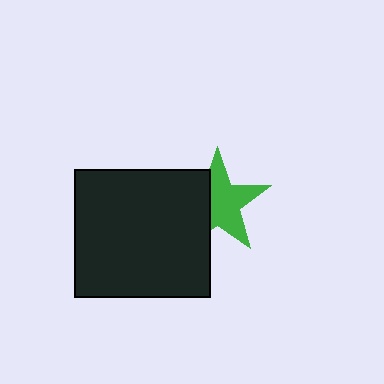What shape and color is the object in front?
The object in front is a black rectangle.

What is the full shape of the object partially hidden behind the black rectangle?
The partially hidden object is a green star.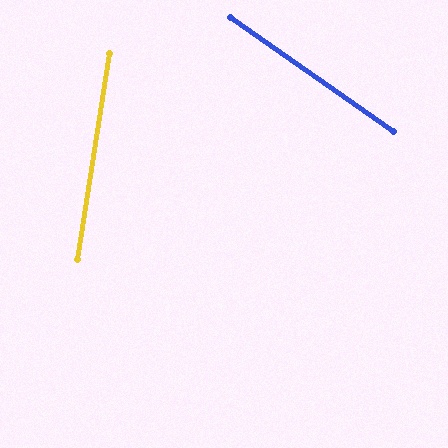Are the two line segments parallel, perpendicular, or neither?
Neither parallel nor perpendicular — they differ by about 64°.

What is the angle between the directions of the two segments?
Approximately 64 degrees.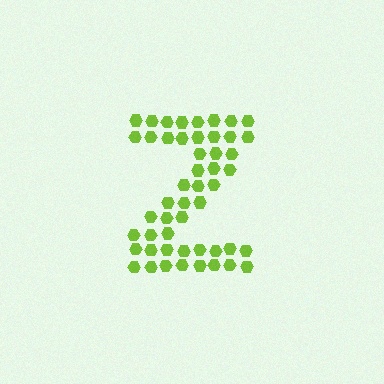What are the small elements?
The small elements are hexagons.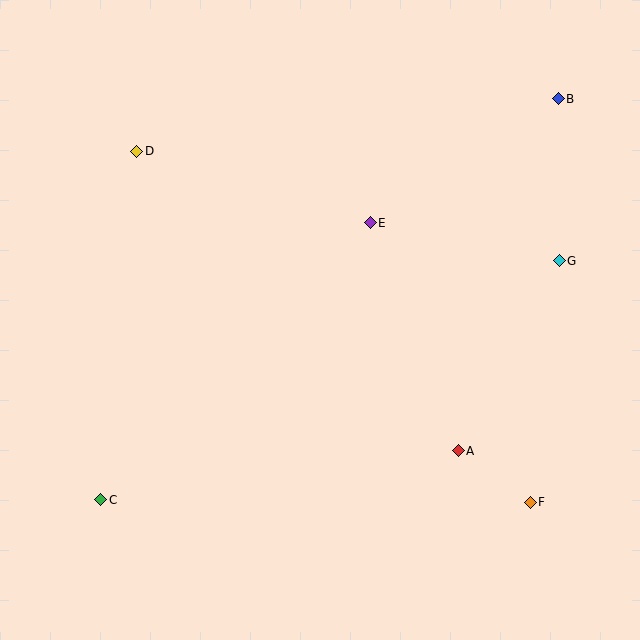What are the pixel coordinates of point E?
Point E is at (370, 223).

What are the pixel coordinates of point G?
Point G is at (559, 261).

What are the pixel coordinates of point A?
Point A is at (458, 451).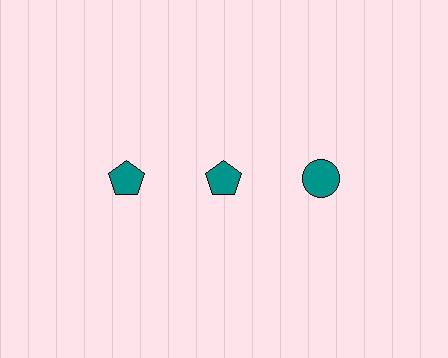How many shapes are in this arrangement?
There are 3 shapes arranged in a grid pattern.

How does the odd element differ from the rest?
It has a different shape: circle instead of pentagon.